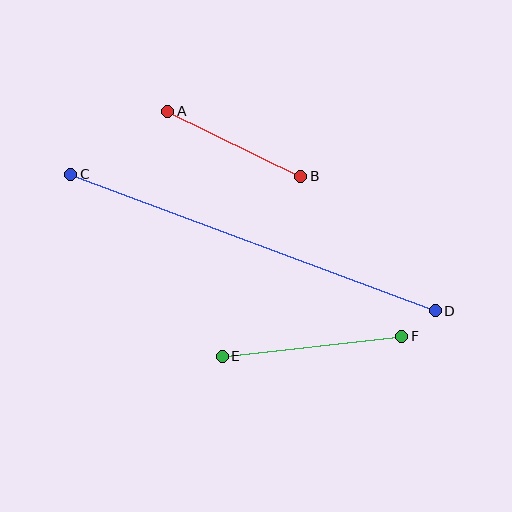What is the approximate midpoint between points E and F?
The midpoint is at approximately (312, 346) pixels.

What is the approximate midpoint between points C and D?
The midpoint is at approximately (253, 243) pixels.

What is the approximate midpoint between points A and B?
The midpoint is at approximately (234, 144) pixels.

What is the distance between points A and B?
The distance is approximately 148 pixels.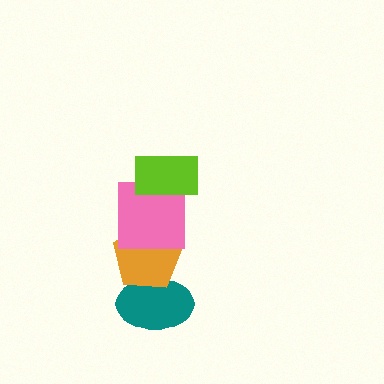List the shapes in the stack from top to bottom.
From top to bottom: the lime rectangle, the pink square, the orange pentagon, the teal ellipse.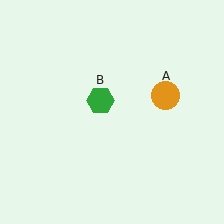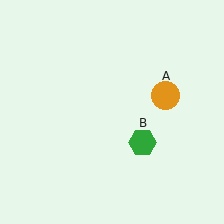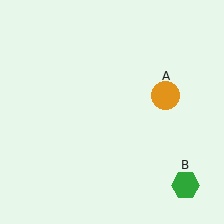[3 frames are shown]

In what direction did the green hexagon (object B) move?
The green hexagon (object B) moved down and to the right.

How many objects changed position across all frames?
1 object changed position: green hexagon (object B).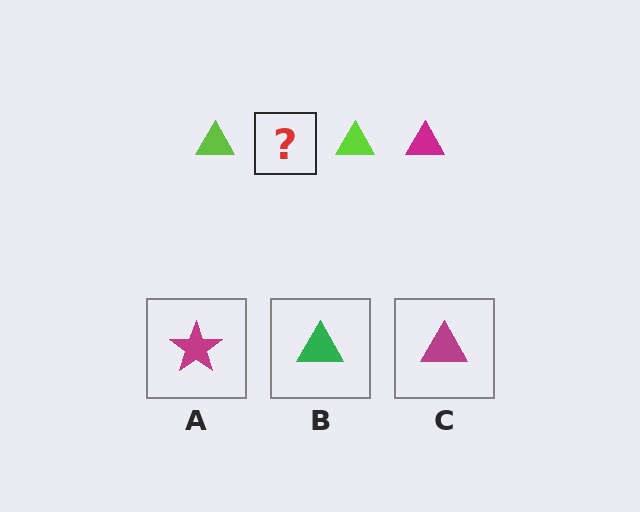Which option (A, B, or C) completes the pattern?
C.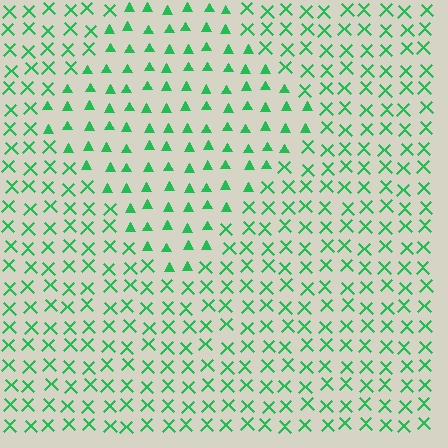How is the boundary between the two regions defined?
The boundary is defined by a change in element shape: triangles inside vs. X marks outside. All elements share the same color and spacing.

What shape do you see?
I see a diamond.